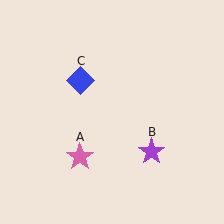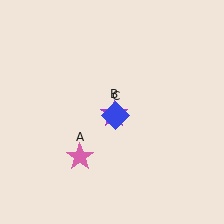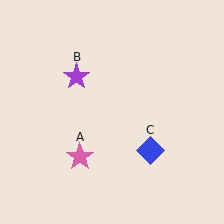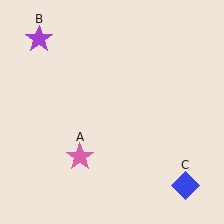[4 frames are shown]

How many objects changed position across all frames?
2 objects changed position: purple star (object B), blue diamond (object C).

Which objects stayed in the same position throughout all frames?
Pink star (object A) remained stationary.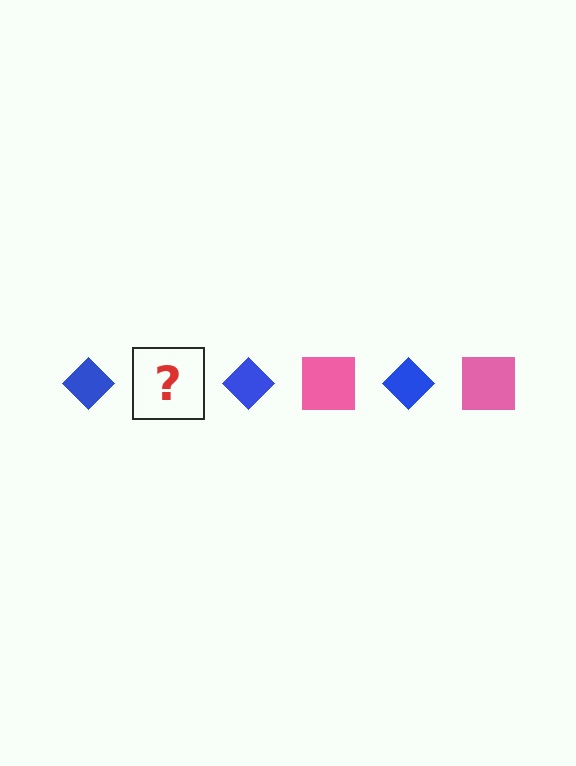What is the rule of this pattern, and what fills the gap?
The rule is that the pattern alternates between blue diamond and pink square. The gap should be filled with a pink square.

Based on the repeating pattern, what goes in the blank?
The blank should be a pink square.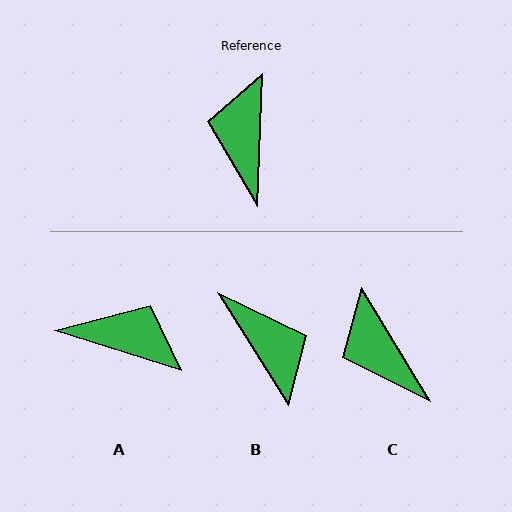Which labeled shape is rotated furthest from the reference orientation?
B, about 146 degrees away.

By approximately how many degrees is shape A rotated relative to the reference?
Approximately 105 degrees clockwise.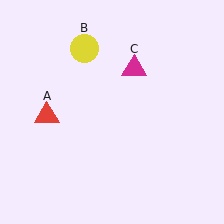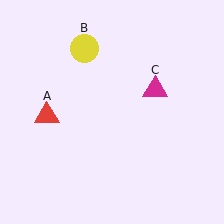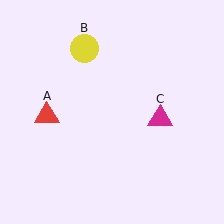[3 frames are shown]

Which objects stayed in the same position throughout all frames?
Red triangle (object A) and yellow circle (object B) remained stationary.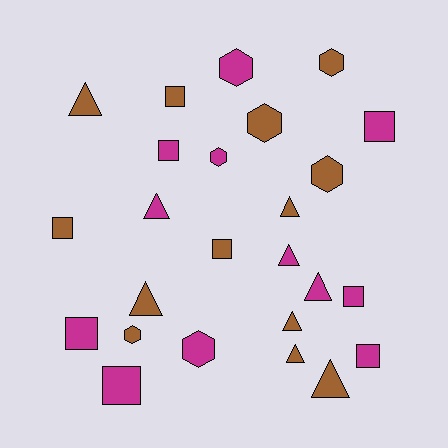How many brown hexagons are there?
There are 4 brown hexagons.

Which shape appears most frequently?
Square, with 9 objects.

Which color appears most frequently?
Brown, with 13 objects.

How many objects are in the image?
There are 25 objects.